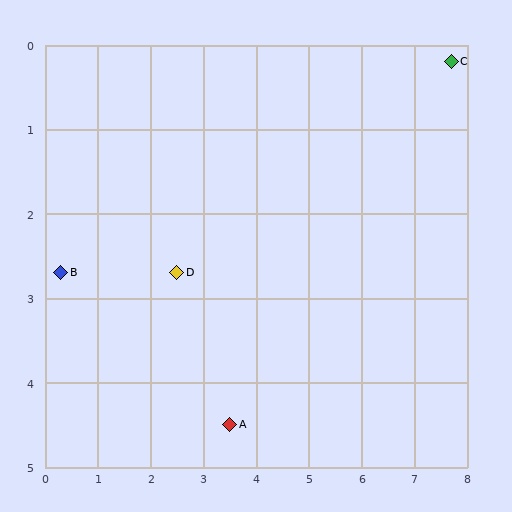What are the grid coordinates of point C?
Point C is at approximately (7.7, 0.2).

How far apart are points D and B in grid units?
Points D and B are about 2.2 grid units apart.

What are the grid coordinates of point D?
Point D is at approximately (2.5, 2.7).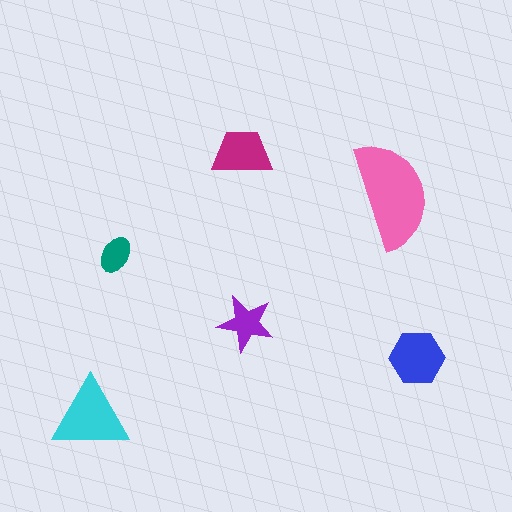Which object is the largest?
The pink semicircle.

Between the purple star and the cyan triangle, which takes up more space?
The cyan triangle.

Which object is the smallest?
The teal ellipse.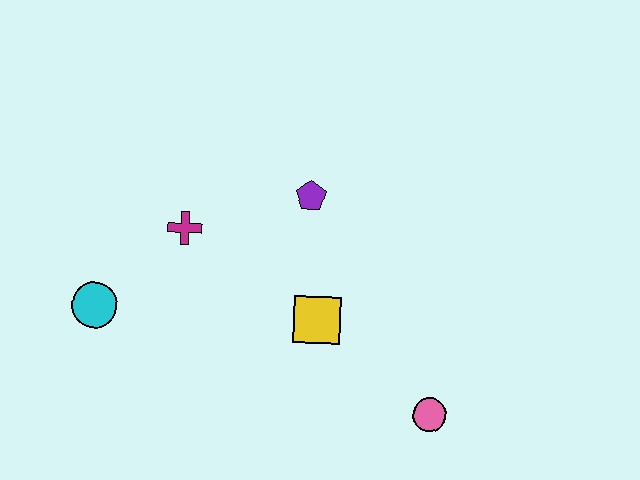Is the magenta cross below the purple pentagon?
Yes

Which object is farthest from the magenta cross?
The pink circle is farthest from the magenta cross.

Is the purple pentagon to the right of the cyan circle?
Yes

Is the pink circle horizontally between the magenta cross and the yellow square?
No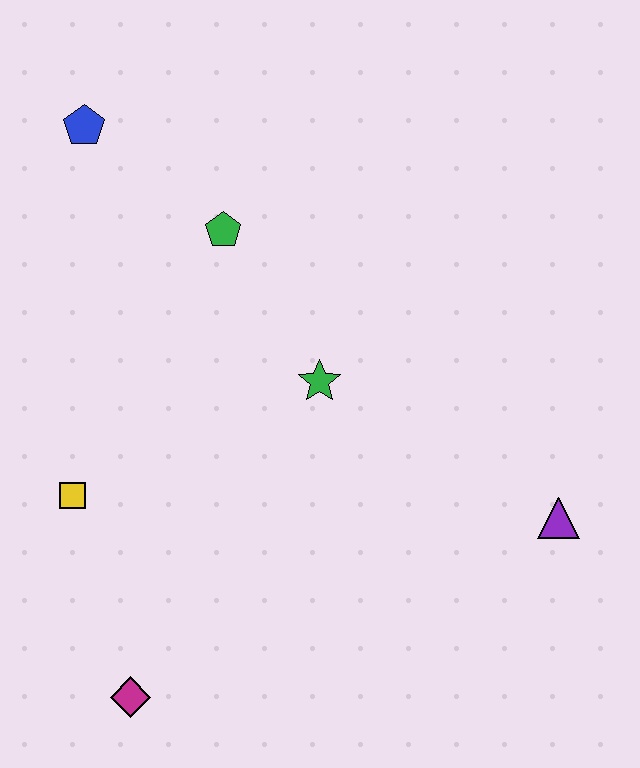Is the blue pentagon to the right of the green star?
No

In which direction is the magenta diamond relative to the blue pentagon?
The magenta diamond is below the blue pentagon.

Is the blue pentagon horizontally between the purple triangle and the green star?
No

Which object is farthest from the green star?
The magenta diamond is farthest from the green star.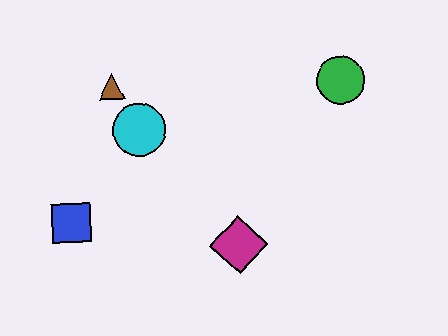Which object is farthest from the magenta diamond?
The brown triangle is farthest from the magenta diamond.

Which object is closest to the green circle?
The magenta diamond is closest to the green circle.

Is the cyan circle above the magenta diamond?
Yes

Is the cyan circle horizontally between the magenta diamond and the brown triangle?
Yes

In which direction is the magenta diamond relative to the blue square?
The magenta diamond is to the right of the blue square.